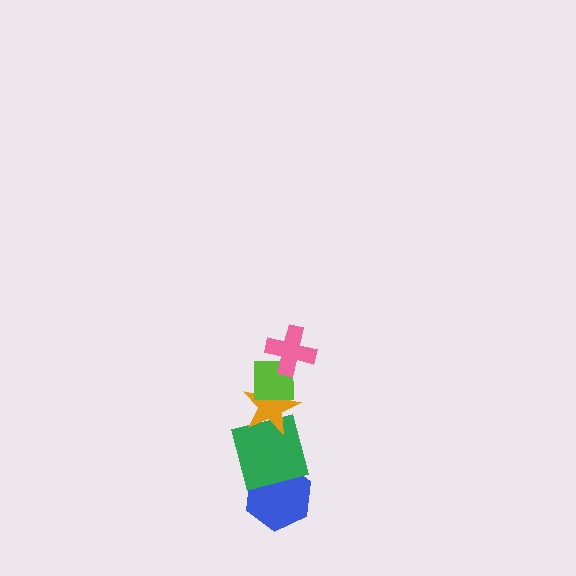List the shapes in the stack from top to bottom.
From top to bottom: the pink cross, the lime square, the orange star, the green square, the blue hexagon.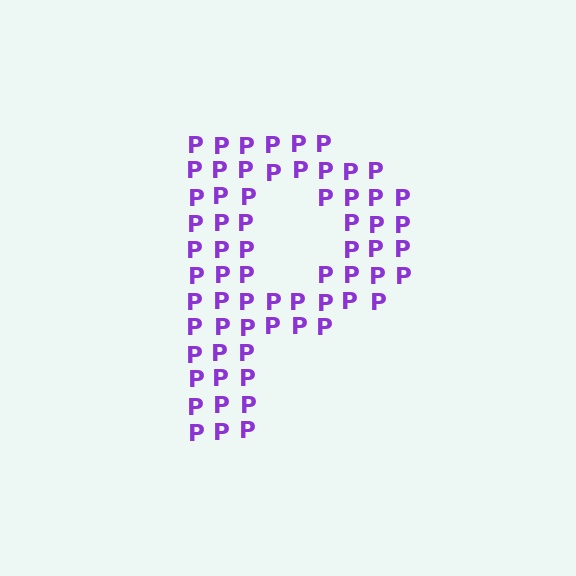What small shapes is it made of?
It is made of small letter P's.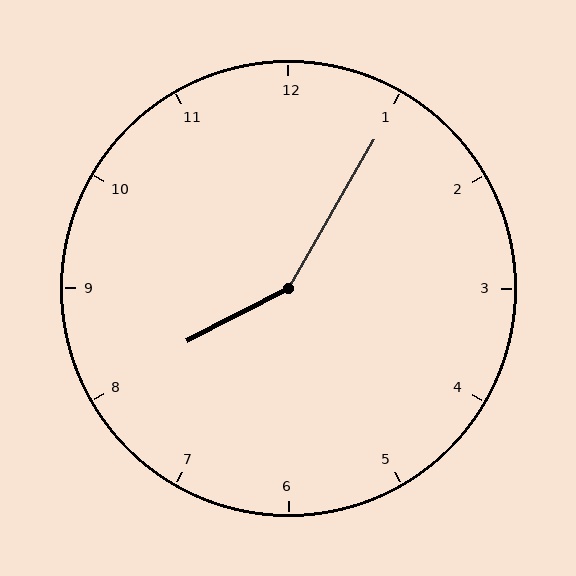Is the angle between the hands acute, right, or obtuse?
It is obtuse.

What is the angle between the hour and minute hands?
Approximately 148 degrees.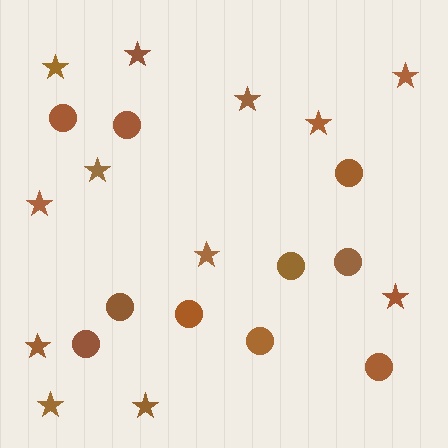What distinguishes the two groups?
There are 2 groups: one group of circles (10) and one group of stars (12).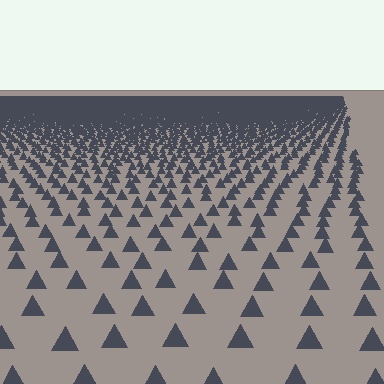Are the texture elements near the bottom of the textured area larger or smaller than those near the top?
Larger. Near the bottom, elements are closer to the viewer and appear at a bigger on-screen size.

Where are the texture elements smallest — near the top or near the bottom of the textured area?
Near the top.